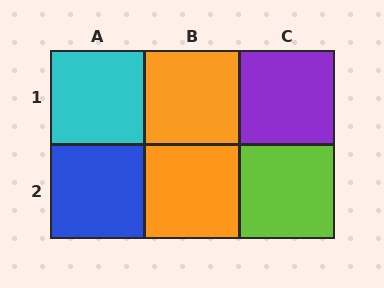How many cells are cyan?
1 cell is cyan.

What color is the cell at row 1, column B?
Orange.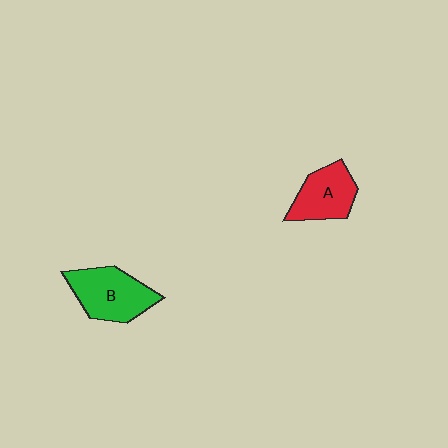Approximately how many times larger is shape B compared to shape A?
Approximately 1.2 times.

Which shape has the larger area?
Shape B (green).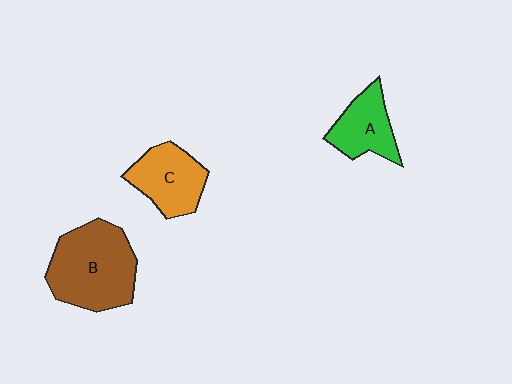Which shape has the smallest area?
Shape A (green).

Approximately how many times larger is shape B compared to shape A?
Approximately 1.8 times.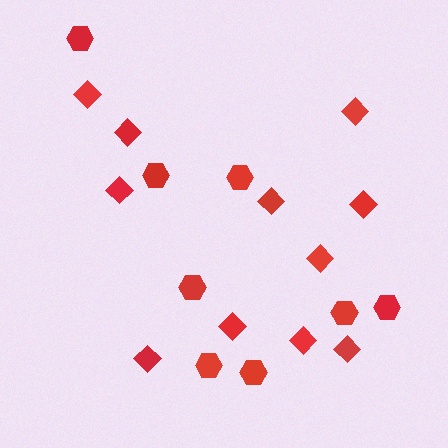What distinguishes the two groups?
There are 2 groups: one group of hexagons (8) and one group of diamonds (11).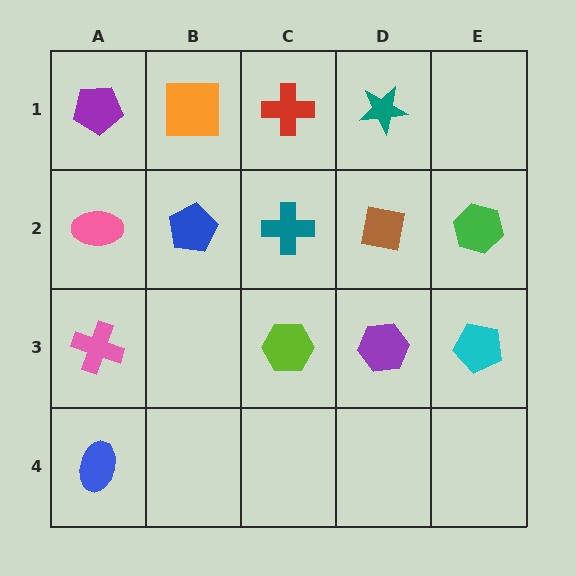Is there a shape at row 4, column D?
No, that cell is empty.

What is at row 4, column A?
A blue ellipse.